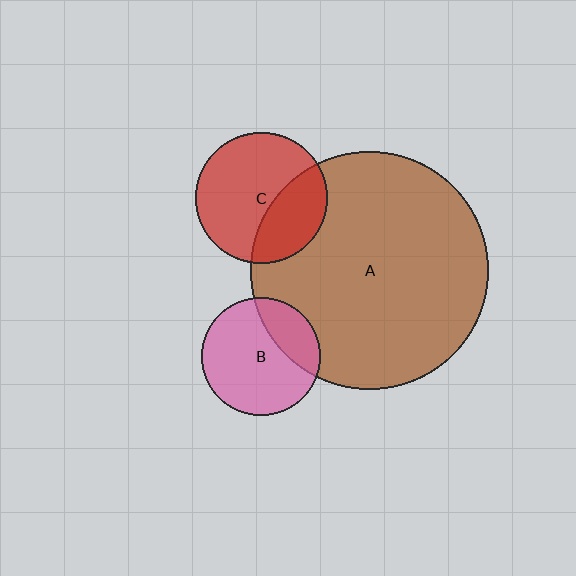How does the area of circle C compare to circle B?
Approximately 1.2 times.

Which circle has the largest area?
Circle A (brown).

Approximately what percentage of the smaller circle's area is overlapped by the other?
Approximately 25%.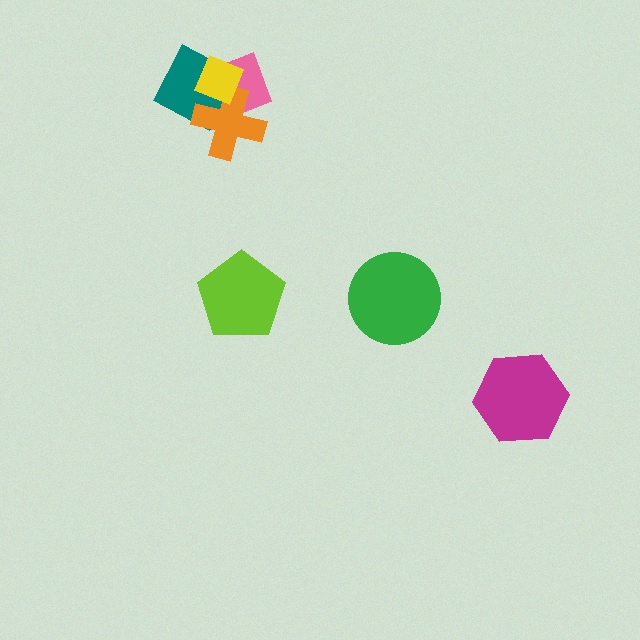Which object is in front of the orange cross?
The yellow diamond is in front of the orange cross.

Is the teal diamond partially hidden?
Yes, it is partially covered by another shape.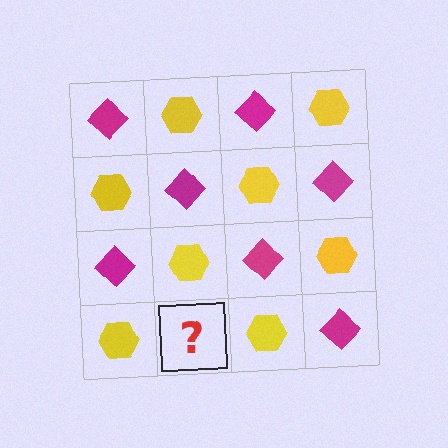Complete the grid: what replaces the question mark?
The question mark should be replaced with a magenta diamond.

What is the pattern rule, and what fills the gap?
The rule is that it alternates magenta diamond and yellow hexagon in a checkerboard pattern. The gap should be filled with a magenta diamond.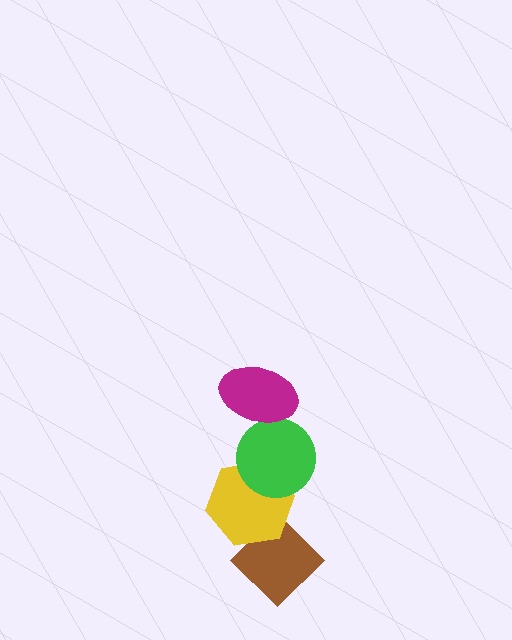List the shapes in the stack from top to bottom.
From top to bottom: the magenta ellipse, the green circle, the yellow hexagon, the brown diamond.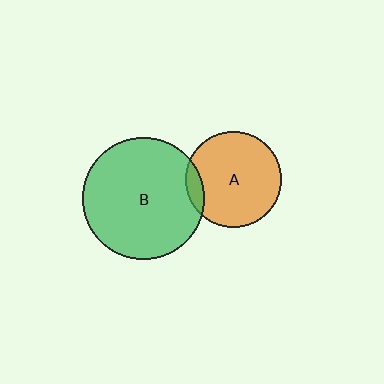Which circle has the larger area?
Circle B (green).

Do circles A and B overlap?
Yes.